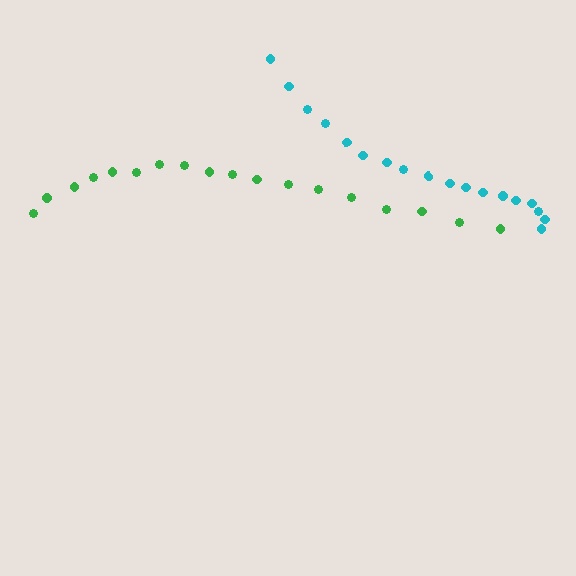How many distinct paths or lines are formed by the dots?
There are 2 distinct paths.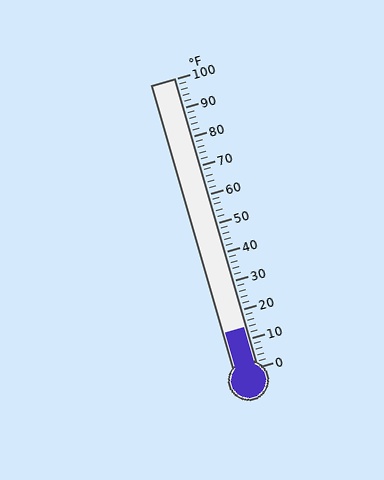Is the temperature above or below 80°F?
The temperature is below 80°F.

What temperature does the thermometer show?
The thermometer shows approximately 14°F.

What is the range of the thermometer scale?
The thermometer scale ranges from 0°F to 100°F.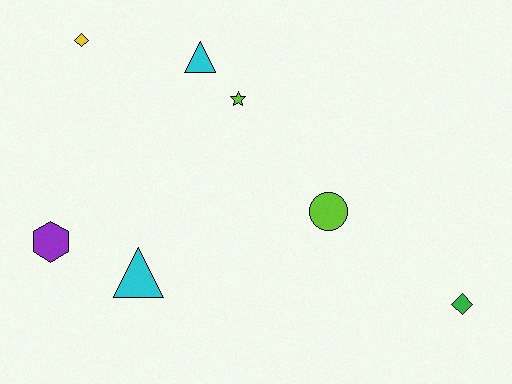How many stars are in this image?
There is 1 star.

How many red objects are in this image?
There are no red objects.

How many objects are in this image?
There are 7 objects.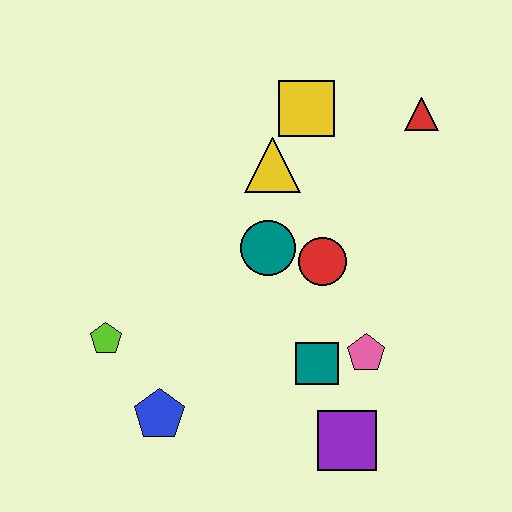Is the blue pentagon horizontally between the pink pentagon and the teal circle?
No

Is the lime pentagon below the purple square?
No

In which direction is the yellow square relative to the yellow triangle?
The yellow square is above the yellow triangle.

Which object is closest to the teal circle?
The red circle is closest to the teal circle.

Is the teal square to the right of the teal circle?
Yes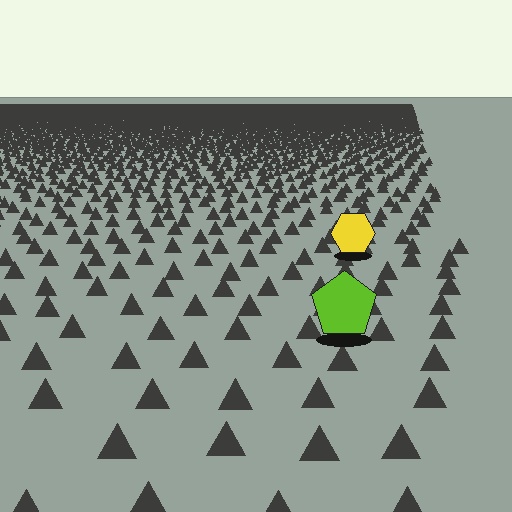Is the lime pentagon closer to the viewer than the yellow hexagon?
Yes. The lime pentagon is closer — you can tell from the texture gradient: the ground texture is coarser near it.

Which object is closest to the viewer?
The lime pentagon is closest. The texture marks near it are larger and more spread out.